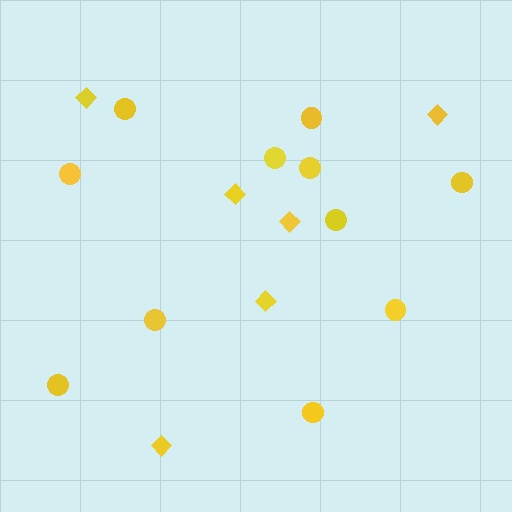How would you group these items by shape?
There are 2 groups: one group of diamonds (6) and one group of circles (11).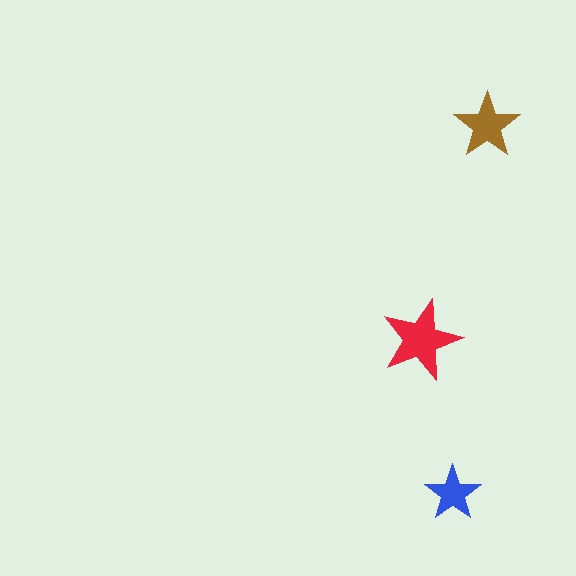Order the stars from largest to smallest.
the red one, the brown one, the blue one.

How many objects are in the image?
There are 3 objects in the image.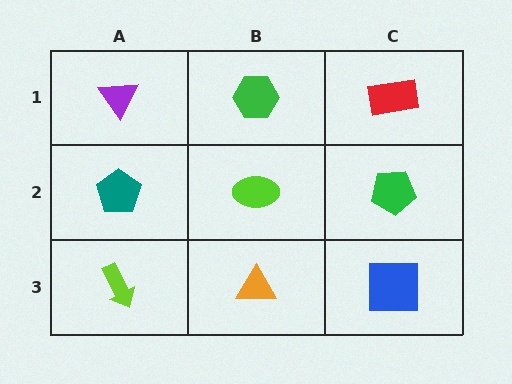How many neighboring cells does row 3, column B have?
3.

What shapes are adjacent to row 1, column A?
A teal pentagon (row 2, column A), a green hexagon (row 1, column B).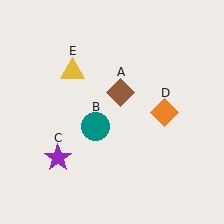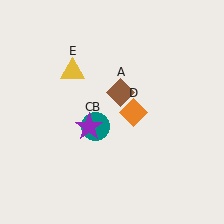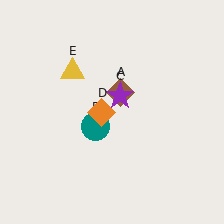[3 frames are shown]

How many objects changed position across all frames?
2 objects changed position: purple star (object C), orange diamond (object D).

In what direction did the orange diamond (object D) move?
The orange diamond (object D) moved left.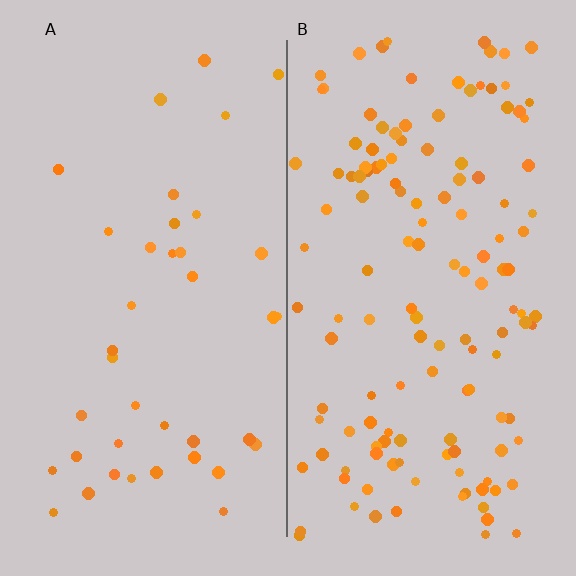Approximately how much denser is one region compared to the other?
Approximately 3.5× — region B over region A.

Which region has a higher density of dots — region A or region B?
B (the right).